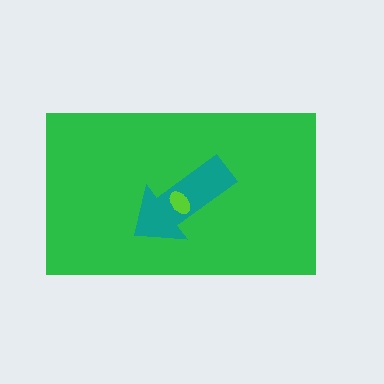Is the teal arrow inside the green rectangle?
Yes.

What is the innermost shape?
The lime ellipse.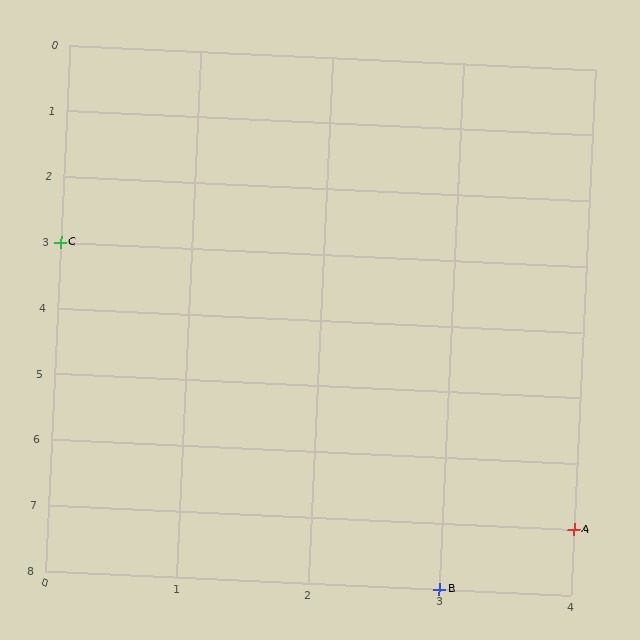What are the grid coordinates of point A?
Point A is at grid coordinates (4, 7).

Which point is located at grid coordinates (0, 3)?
Point C is at (0, 3).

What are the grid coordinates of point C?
Point C is at grid coordinates (0, 3).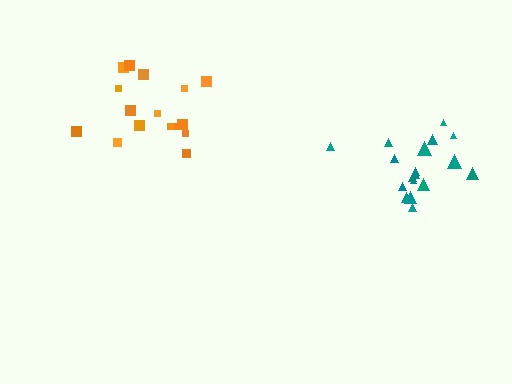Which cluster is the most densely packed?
Teal.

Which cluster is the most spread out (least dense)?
Orange.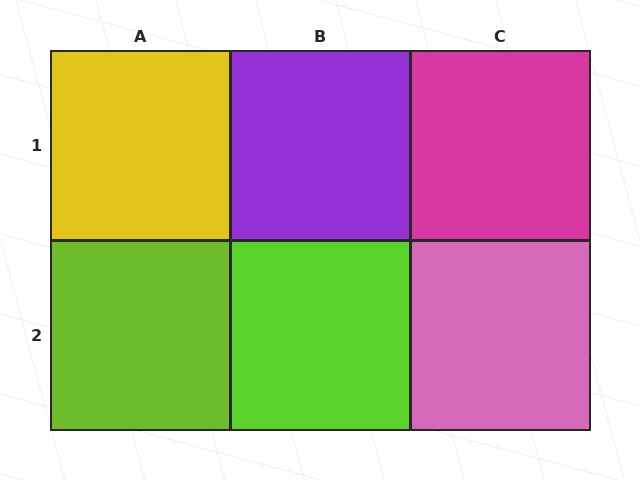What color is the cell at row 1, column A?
Yellow.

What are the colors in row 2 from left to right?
Lime, lime, pink.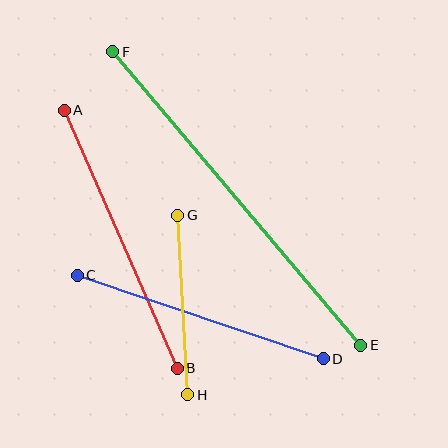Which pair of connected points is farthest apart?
Points E and F are farthest apart.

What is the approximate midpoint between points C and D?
The midpoint is at approximately (200, 317) pixels.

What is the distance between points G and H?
The distance is approximately 180 pixels.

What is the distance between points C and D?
The distance is approximately 260 pixels.